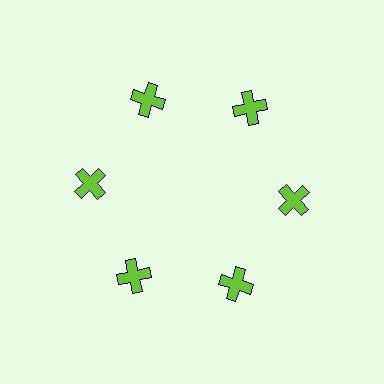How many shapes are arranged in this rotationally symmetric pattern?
There are 6 shapes, arranged in 6 groups of 1.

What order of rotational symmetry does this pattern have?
This pattern has 6-fold rotational symmetry.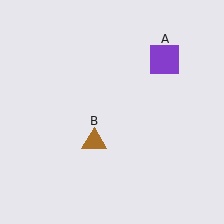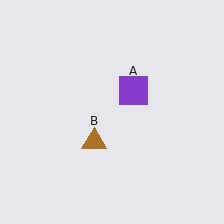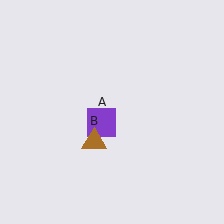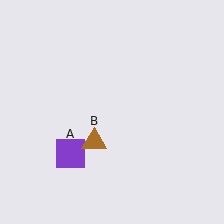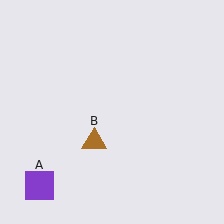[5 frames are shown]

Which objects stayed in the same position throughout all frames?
Brown triangle (object B) remained stationary.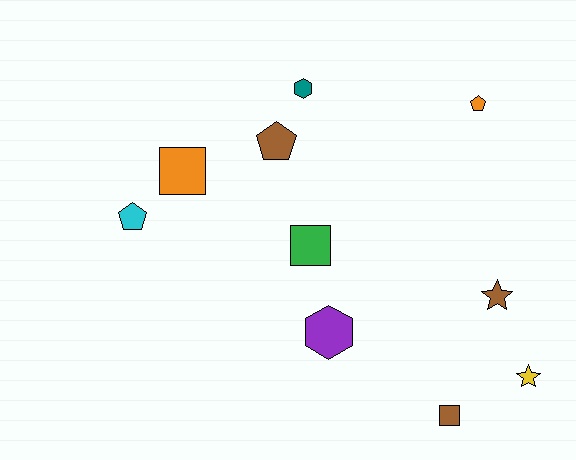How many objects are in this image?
There are 10 objects.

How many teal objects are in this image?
There is 1 teal object.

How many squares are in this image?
There are 3 squares.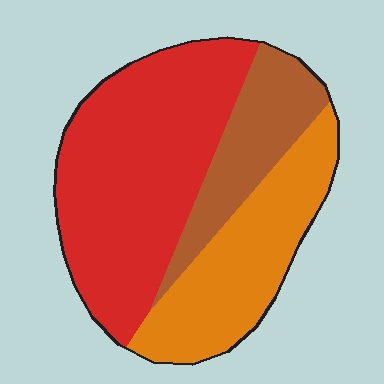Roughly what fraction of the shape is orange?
Orange takes up about one third (1/3) of the shape.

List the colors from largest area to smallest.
From largest to smallest: red, orange, brown.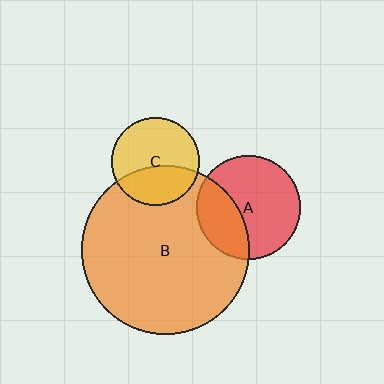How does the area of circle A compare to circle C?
Approximately 1.4 times.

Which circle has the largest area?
Circle B (orange).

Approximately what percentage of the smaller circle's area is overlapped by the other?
Approximately 35%.